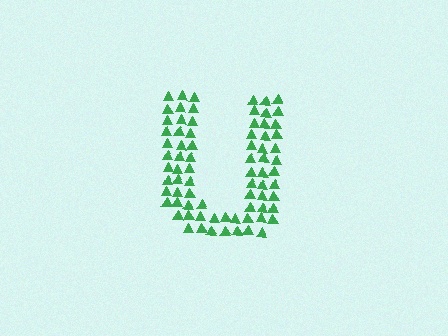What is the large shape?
The large shape is the letter U.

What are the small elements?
The small elements are triangles.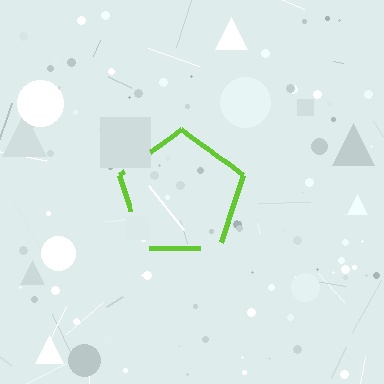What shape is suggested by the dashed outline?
The dashed outline suggests a pentagon.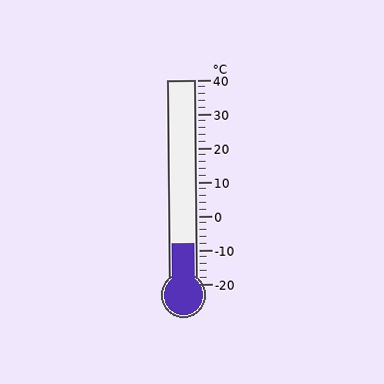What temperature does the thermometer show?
The thermometer shows approximately -8°C.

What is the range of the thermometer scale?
The thermometer scale ranges from -20°C to 40°C.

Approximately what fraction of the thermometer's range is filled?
The thermometer is filled to approximately 20% of its range.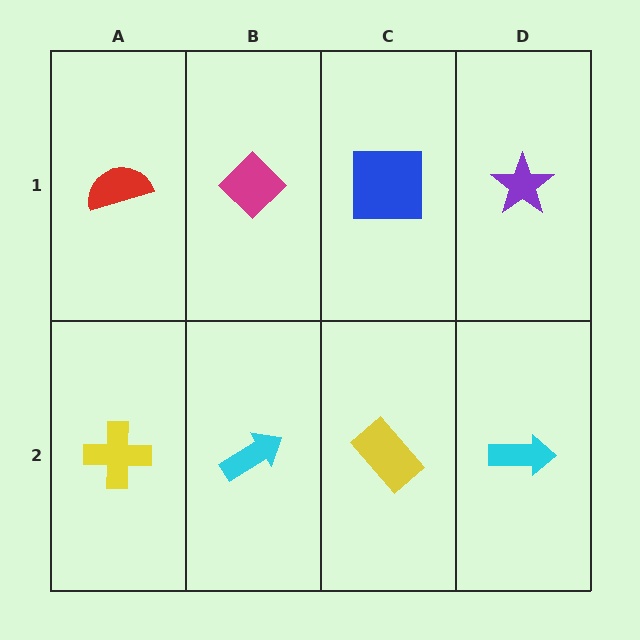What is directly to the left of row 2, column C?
A cyan arrow.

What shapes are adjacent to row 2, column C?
A blue square (row 1, column C), a cyan arrow (row 2, column B), a cyan arrow (row 2, column D).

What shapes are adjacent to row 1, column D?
A cyan arrow (row 2, column D), a blue square (row 1, column C).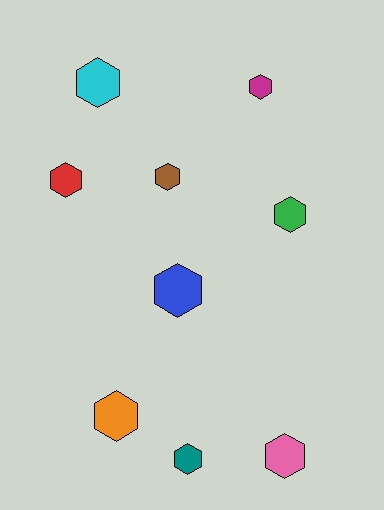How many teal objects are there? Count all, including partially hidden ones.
There is 1 teal object.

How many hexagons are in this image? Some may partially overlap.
There are 9 hexagons.